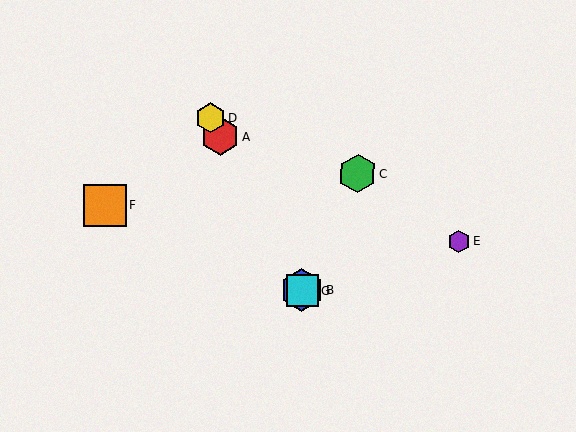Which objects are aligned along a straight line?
Objects A, B, D, G are aligned along a straight line.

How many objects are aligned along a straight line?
4 objects (A, B, D, G) are aligned along a straight line.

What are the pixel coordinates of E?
Object E is at (459, 241).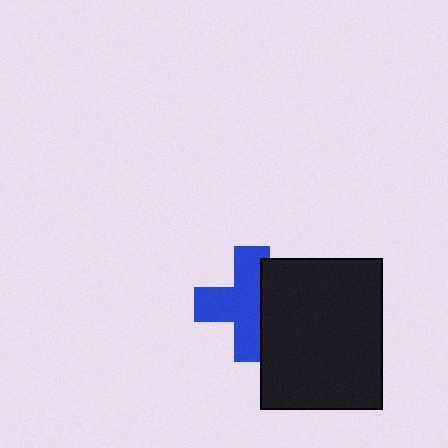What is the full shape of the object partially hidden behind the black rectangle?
The partially hidden object is a blue cross.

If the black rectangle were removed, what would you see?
You would see the complete blue cross.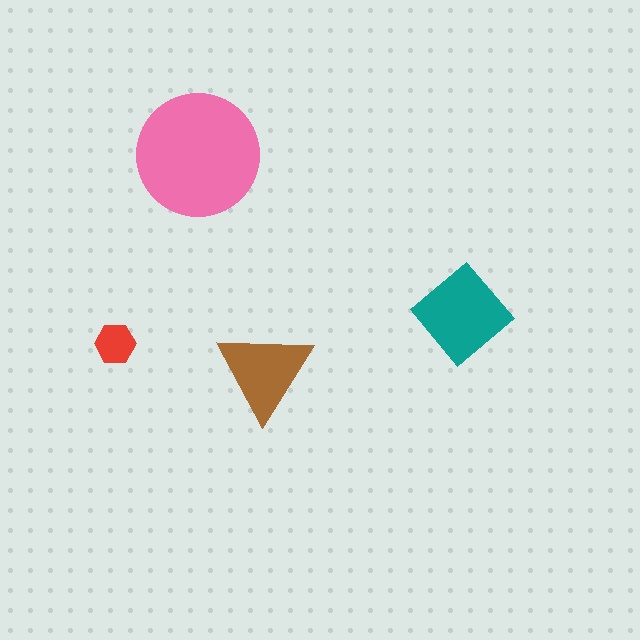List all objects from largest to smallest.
The pink circle, the teal diamond, the brown triangle, the red hexagon.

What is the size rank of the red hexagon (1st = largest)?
4th.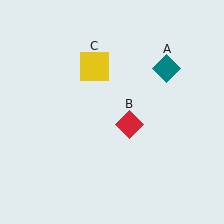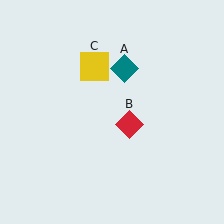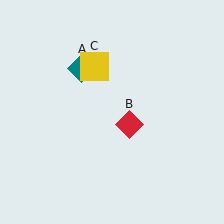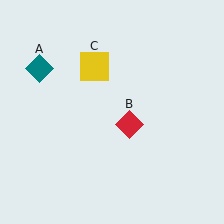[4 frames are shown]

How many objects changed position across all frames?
1 object changed position: teal diamond (object A).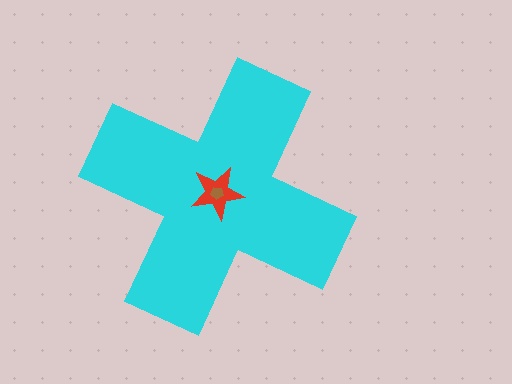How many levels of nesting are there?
3.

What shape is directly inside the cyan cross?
The red star.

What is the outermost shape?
The cyan cross.